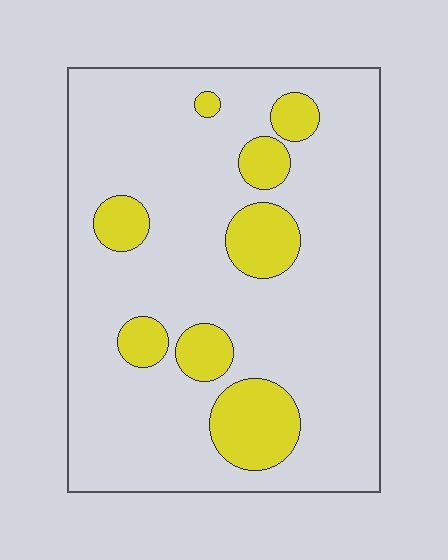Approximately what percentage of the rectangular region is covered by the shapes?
Approximately 20%.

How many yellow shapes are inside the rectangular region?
8.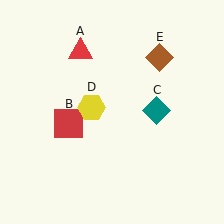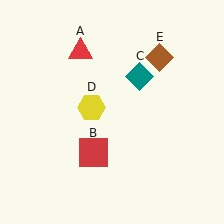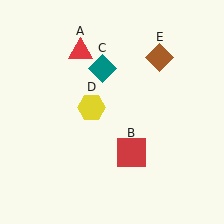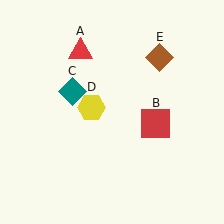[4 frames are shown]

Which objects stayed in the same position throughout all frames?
Red triangle (object A) and yellow hexagon (object D) and brown diamond (object E) remained stationary.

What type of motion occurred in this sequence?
The red square (object B), teal diamond (object C) rotated counterclockwise around the center of the scene.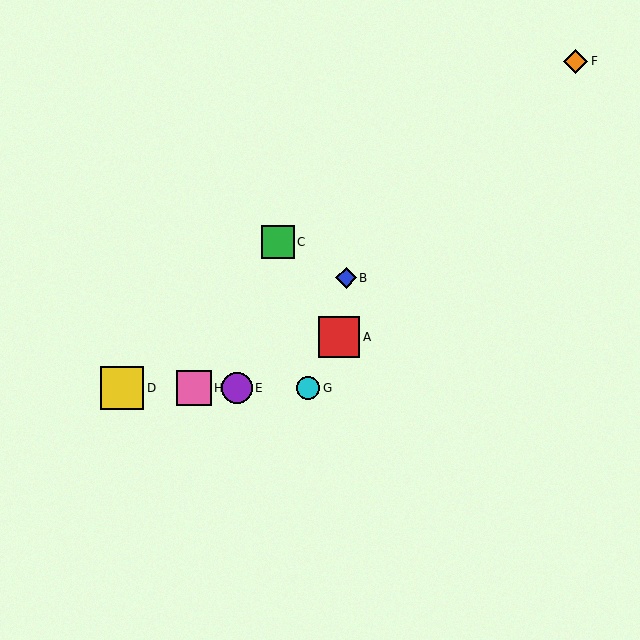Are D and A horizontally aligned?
No, D is at y≈388 and A is at y≈337.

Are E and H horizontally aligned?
Yes, both are at y≈388.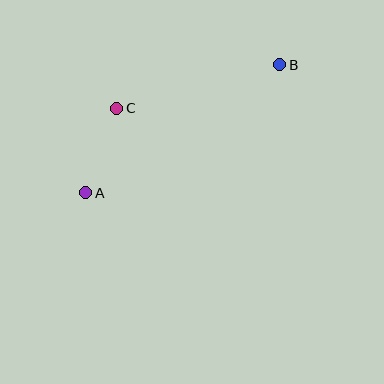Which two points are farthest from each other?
Points A and B are farthest from each other.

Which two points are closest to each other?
Points A and C are closest to each other.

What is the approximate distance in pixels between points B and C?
The distance between B and C is approximately 169 pixels.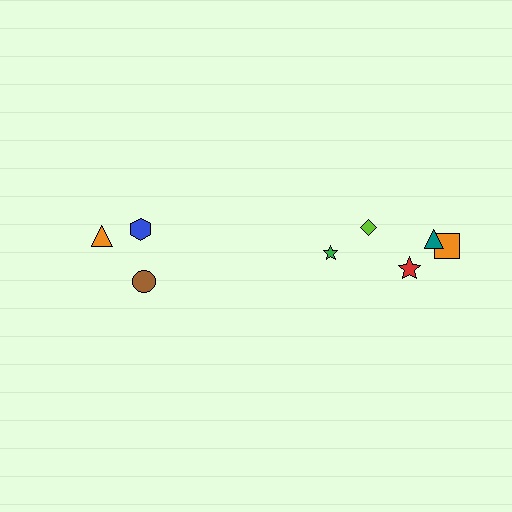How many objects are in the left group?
There are 3 objects.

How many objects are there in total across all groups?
There are 8 objects.